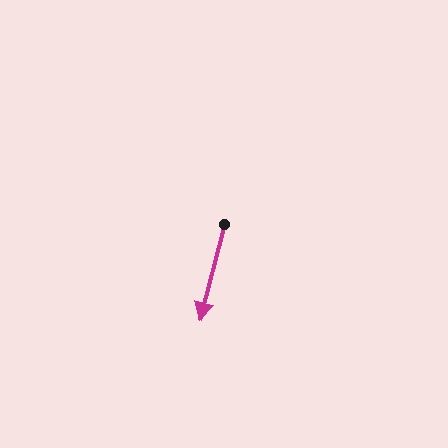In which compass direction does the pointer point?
South.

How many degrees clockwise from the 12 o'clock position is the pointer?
Approximately 194 degrees.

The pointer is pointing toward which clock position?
Roughly 6 o'clock.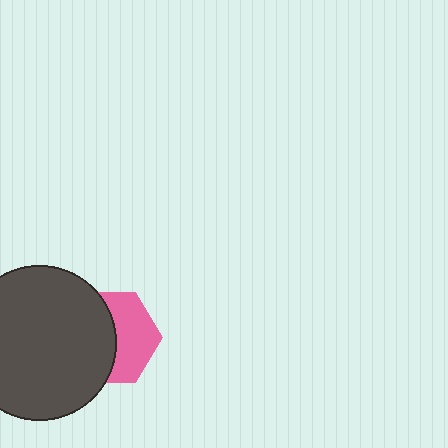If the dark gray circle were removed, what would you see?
You would see the complete pink hexagon.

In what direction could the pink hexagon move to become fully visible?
The pink hexagon could move right. That would shift it out from behind the dark gray circle entirely.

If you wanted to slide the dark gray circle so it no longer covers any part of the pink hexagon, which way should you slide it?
Slide it left — that is the most direct way to separate the two shapes.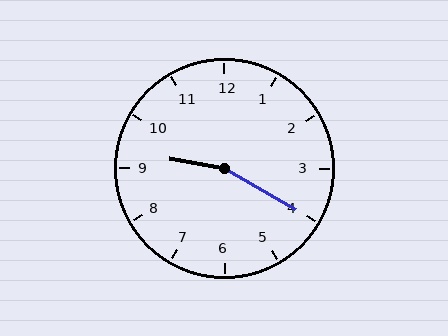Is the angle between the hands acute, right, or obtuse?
It is obtuse.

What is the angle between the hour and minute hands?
Approximately 160 degrees.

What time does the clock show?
9:20.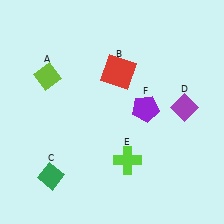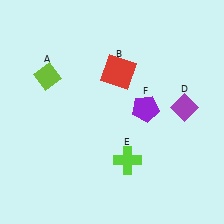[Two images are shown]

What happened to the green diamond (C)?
The green diamond (C) was removed in Image 2. It was in the bottom-left area of Image 1.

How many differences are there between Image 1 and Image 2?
There is 1 difference between the two images.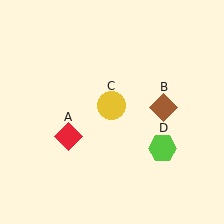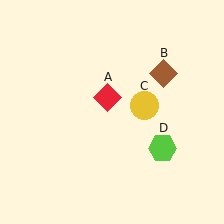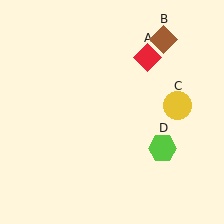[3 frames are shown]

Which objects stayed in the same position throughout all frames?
Lime hexagon (object D) remained stationary.